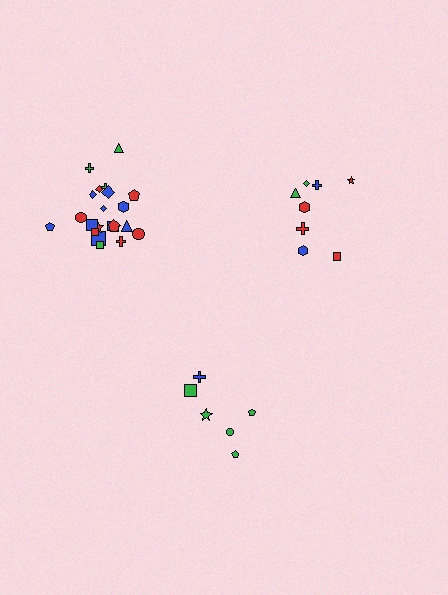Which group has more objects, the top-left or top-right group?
The top-left group.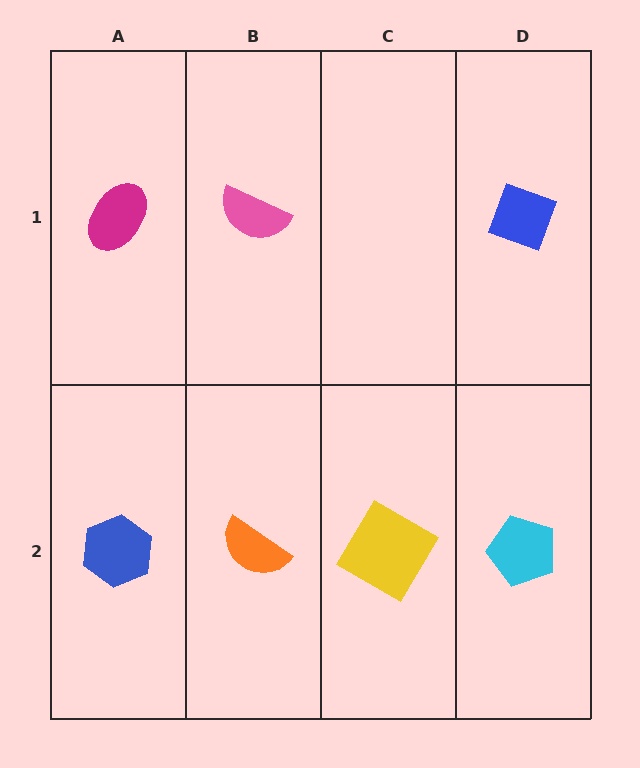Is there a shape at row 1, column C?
No, that cell is empty.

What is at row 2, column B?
An orange semicircle.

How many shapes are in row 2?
4 shapes.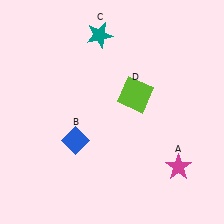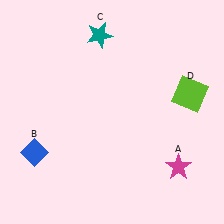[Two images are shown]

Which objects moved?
The objects that moved are: the blue diamond (B), the lime square (D).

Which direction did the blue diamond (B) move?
The blue diamond (B) moved left.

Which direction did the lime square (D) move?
The lime square (D) moved right.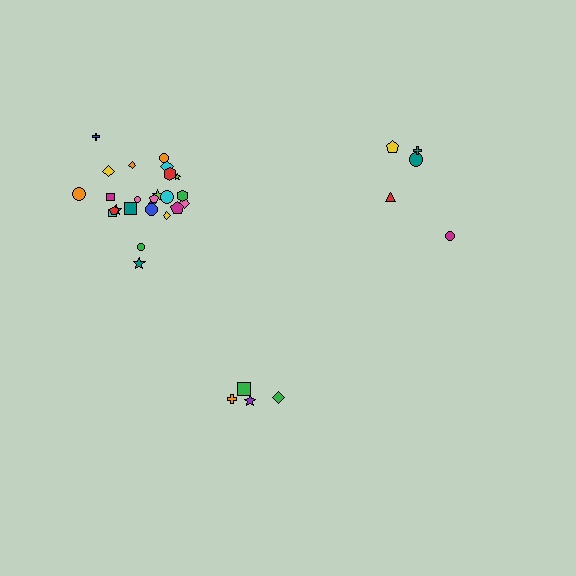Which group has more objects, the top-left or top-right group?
The top-left group.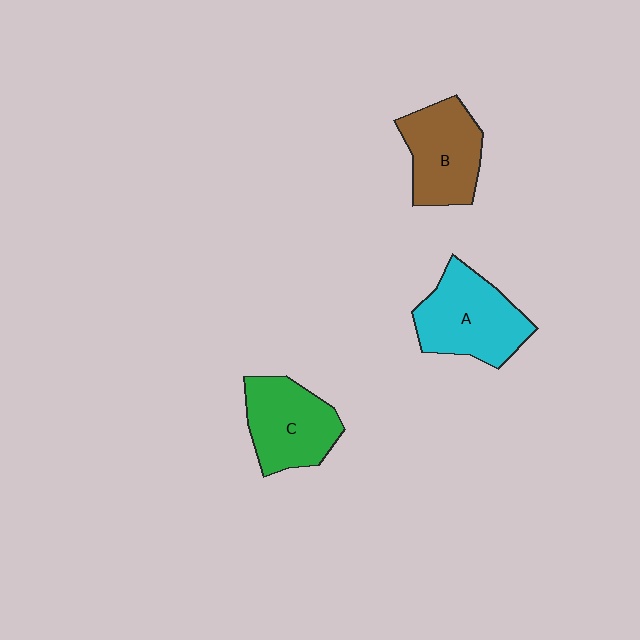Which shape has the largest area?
Shape A (cyan).